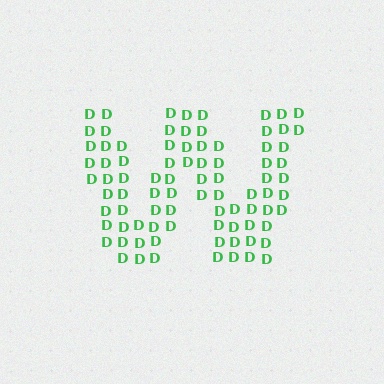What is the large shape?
The large shape is the letter W.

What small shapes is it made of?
It is made of small letter D's.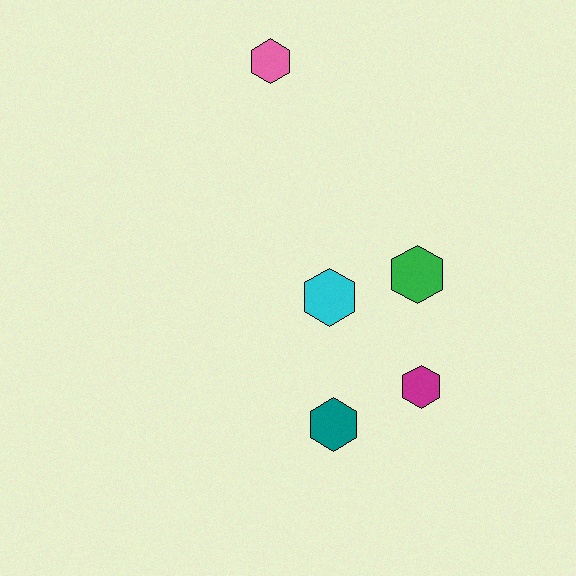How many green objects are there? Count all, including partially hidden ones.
There is 1 green object.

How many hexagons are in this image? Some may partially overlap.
There are 5 hexagons.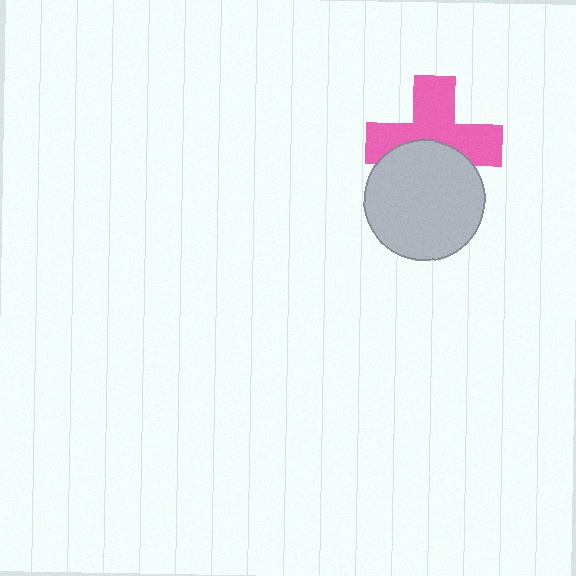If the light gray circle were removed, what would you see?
You would see the complete pink cross.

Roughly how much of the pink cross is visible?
About half of it is visible (roughly 61%).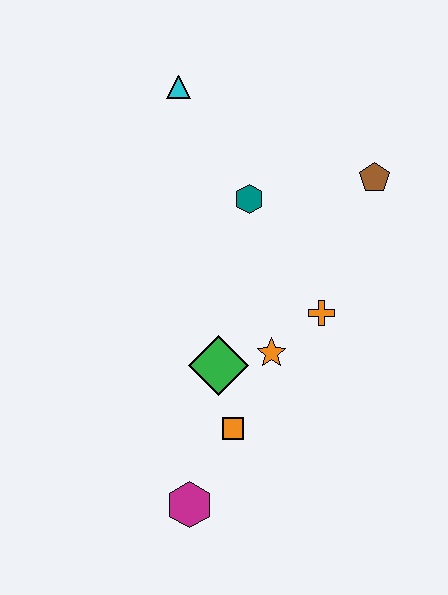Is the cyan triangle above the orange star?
Yes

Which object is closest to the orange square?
The green diamond is closest to the orange square.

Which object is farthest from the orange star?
The cyan triangle is farthest from the orange star.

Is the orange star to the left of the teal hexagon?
No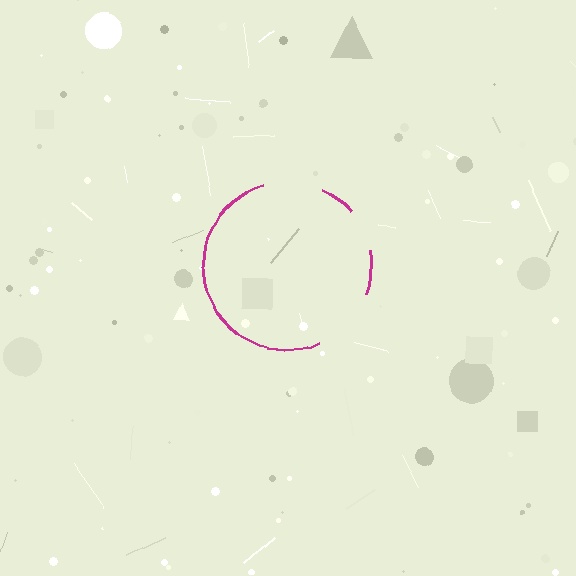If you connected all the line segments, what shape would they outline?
They would outline a circle.